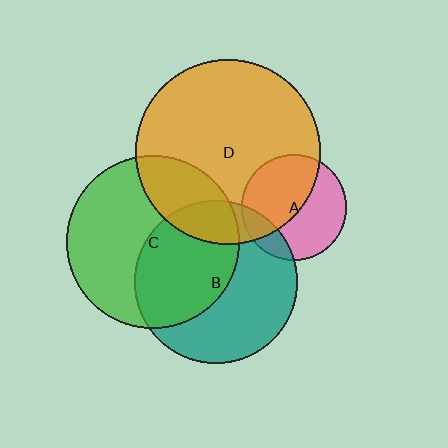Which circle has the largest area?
Circle D (orange).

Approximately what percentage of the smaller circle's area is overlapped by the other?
Approximately 50%.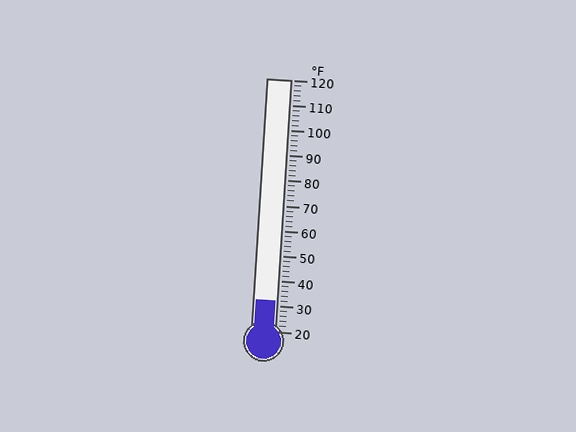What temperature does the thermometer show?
The thermometer shows approximately 32°F.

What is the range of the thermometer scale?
The thermometer scale ranges from 20°F to 120°F.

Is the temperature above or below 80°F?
The temperature is below 80°F.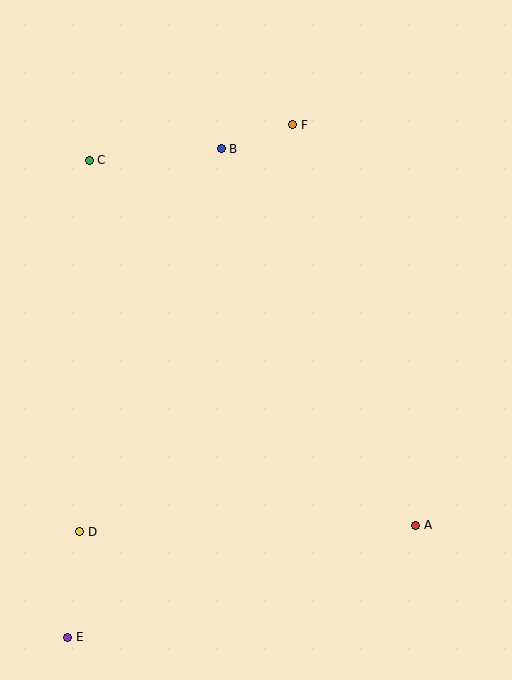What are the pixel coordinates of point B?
Point B is at (221, 149).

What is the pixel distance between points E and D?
The distance between E and D is 106 pixels.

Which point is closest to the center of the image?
Point B at (221, 149) is closest to the center.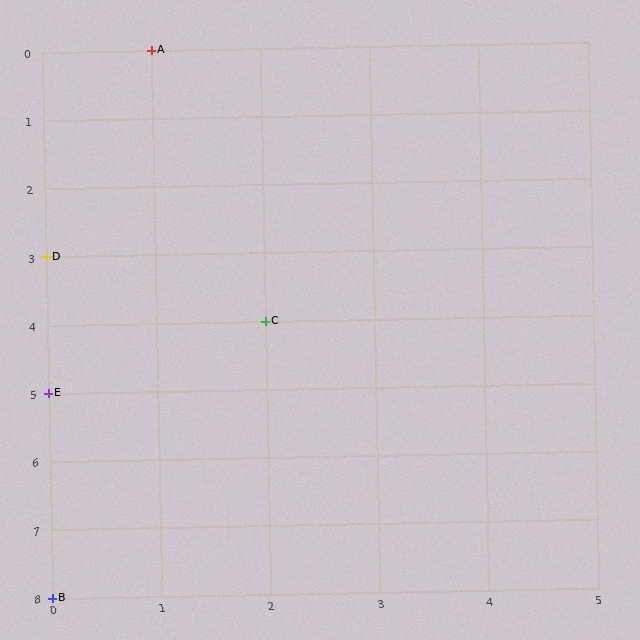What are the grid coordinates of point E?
Point E is at grid coordinates (0, 5).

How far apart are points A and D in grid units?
Points A and D are 1 column and 3 rows apart (about 3.2 grid units diagonally).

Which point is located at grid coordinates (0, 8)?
Point B is at (0, 8).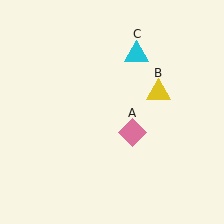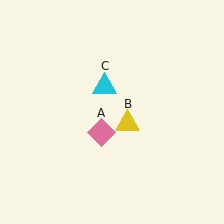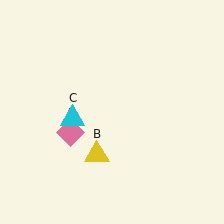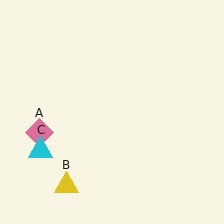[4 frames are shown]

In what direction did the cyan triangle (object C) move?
The cyan triangle (object C) moved down and to the left.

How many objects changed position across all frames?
3 objects changed position: pink diamond (object A), yellow triangle (object B), cyan triangle (object C).